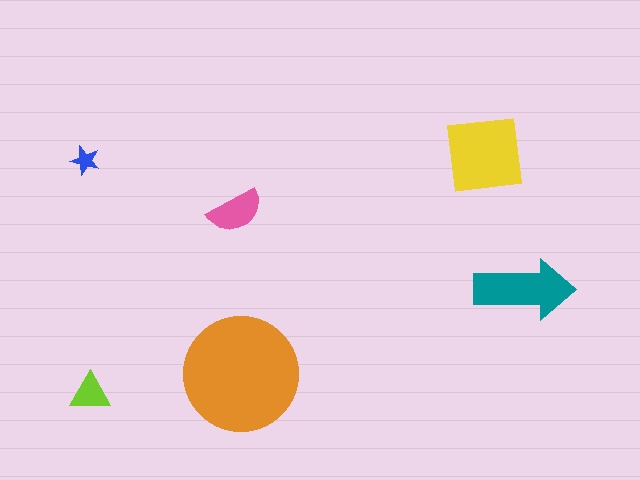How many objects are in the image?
There are 6 objects in the image.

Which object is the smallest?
The blue star.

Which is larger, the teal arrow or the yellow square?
The yellow square.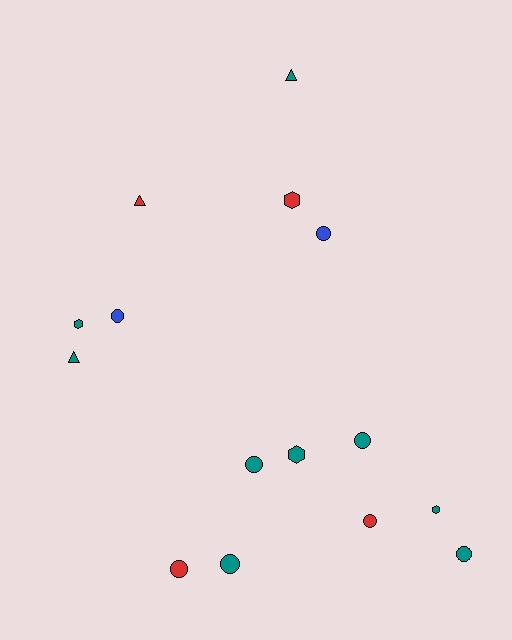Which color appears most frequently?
Teal, with 9 objects.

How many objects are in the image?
There are 15 objects.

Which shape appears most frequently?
Circle, with 8 objects.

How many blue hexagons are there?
There are no blue hexagons.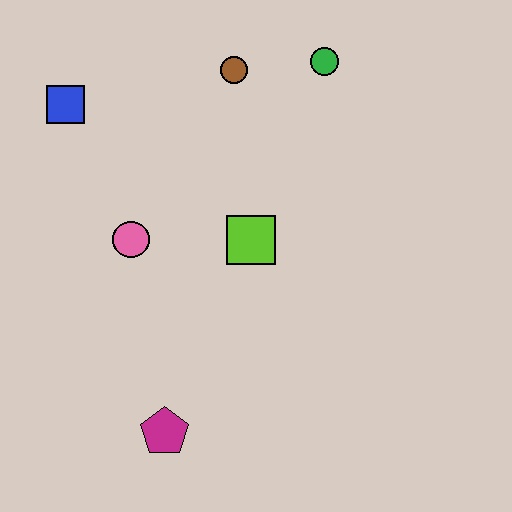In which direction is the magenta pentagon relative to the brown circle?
The magenta pentagon is below the brown circle.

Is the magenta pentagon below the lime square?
Yes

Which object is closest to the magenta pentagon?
The pink circle is closest to the magenta pentagon.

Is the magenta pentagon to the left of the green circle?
Yes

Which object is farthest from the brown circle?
The magenta pentagon is farthest from the brown circle.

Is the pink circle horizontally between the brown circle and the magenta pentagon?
No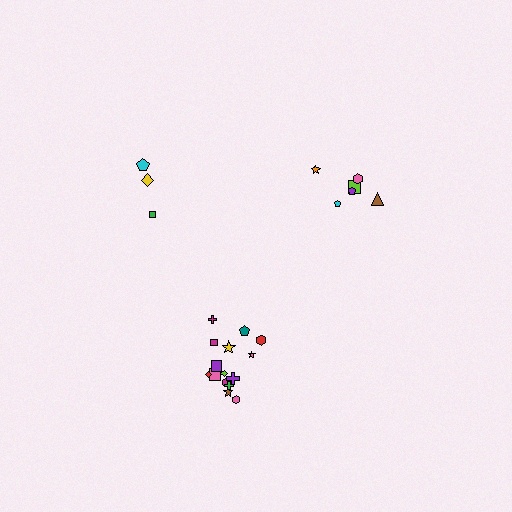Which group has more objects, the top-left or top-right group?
The top-right group.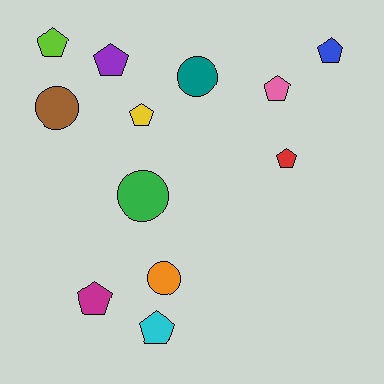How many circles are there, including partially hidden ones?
There are 4 circles.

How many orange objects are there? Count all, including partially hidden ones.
There is 1 orange object.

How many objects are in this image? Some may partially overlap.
There are 12 objects.